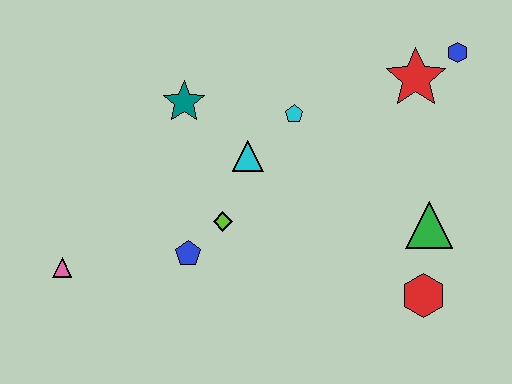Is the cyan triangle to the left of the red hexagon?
Yes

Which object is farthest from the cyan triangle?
The blue hexagon is farthest from the cyan triangle.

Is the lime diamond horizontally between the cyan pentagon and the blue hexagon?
No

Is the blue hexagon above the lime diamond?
Yes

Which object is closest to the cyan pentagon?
The cyan triangle is closest to the cyan pentagon.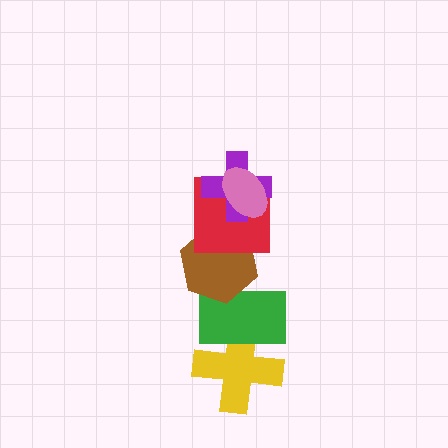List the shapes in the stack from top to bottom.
From top to bottom: the pink ellipse, the purple cross, the red square, the brown hexagon, the green rectangle, the yellow cross.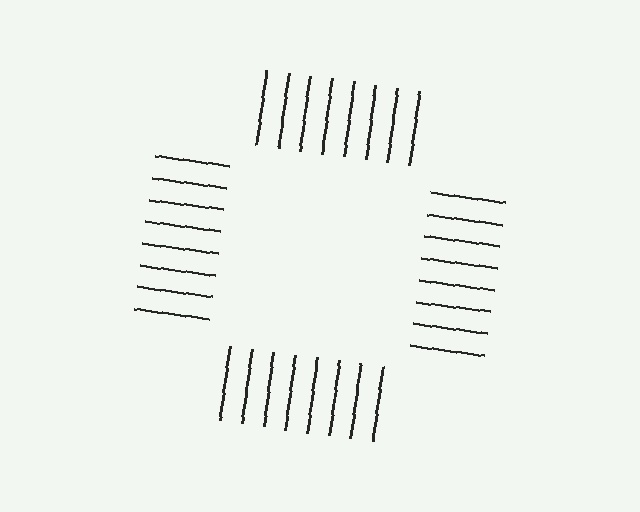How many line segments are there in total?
32 — 8 along each of the 4 edges.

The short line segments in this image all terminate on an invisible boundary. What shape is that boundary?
An illusory square — the line segments terminate on its edges but no continuous stroke is drawn.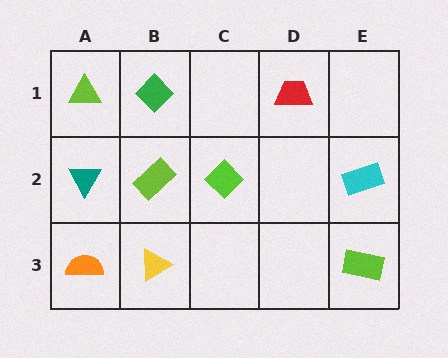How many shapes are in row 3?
3 shapes.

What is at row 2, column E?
A cyan rectangle.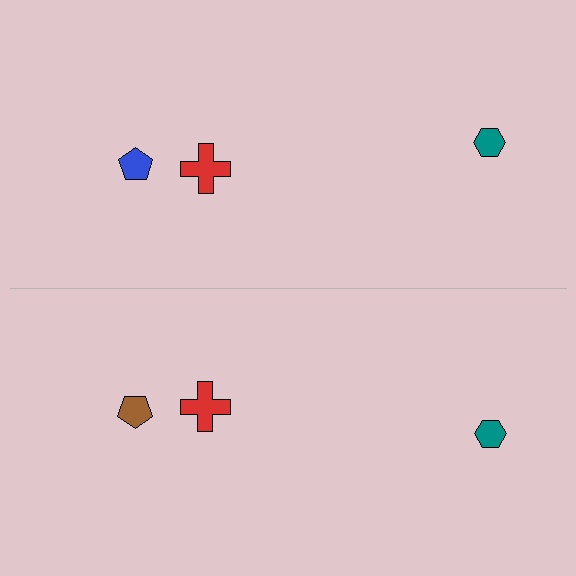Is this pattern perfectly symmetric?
No, the pattern is not perfectly symmetric. The brown pentagon on the bottom side breaks the symmetry — its mirror counterpart is blue.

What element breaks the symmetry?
The brown pentagon on the bottom side breaks the symmetry — its mirror counterpart is blue.